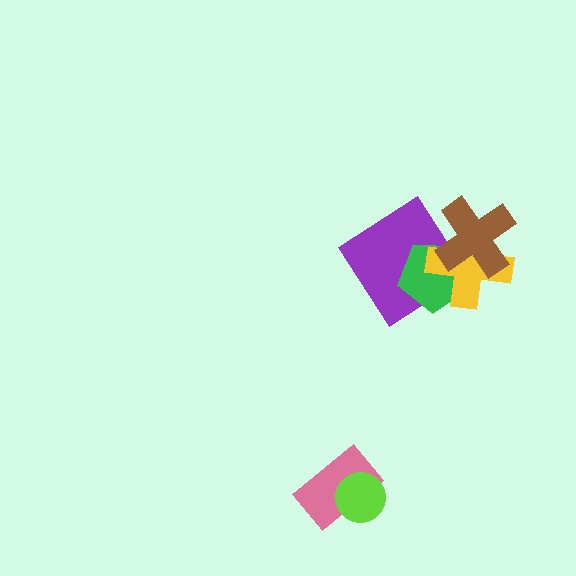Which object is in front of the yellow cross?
The brown cross is in front of the yellow cross.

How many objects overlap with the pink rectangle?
1 object overlaps with the pink rectangle.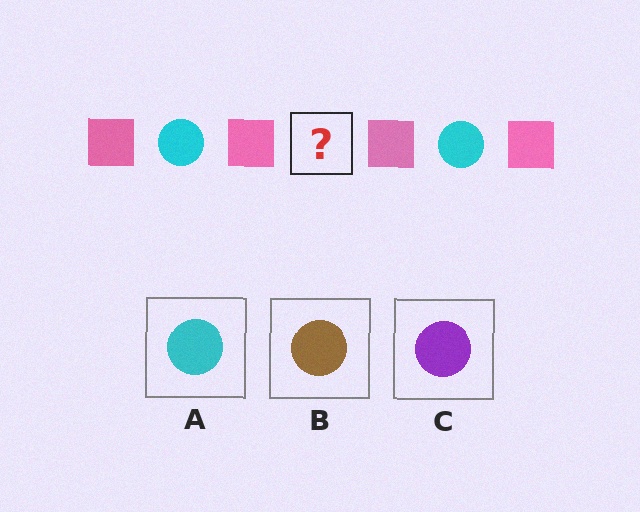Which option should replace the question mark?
Option A.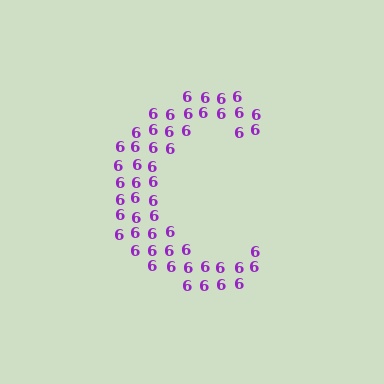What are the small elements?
The small elements are digit 6's.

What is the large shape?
The large shape is the letter C.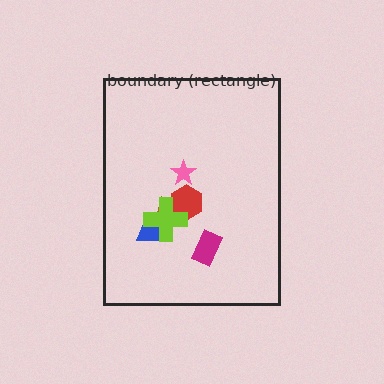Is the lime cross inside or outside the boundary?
Inside.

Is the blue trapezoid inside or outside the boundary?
Inside.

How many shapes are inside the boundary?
6 inside, 0 outside.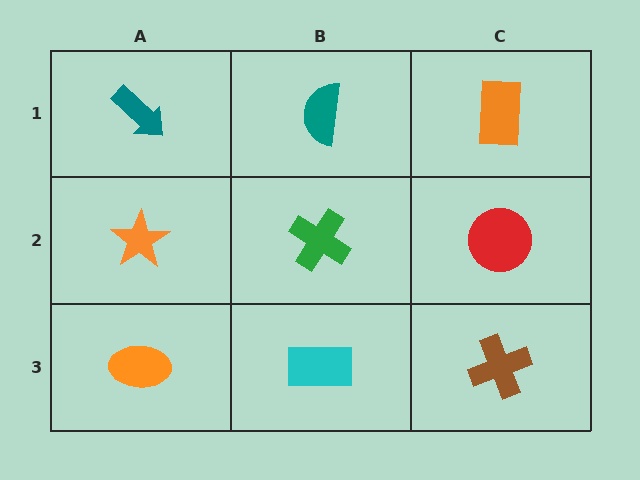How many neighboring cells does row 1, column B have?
3.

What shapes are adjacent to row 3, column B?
A green cross (row 2, column B), an orange ellipse (row 3, column A), a brown cross (row 3, column C).